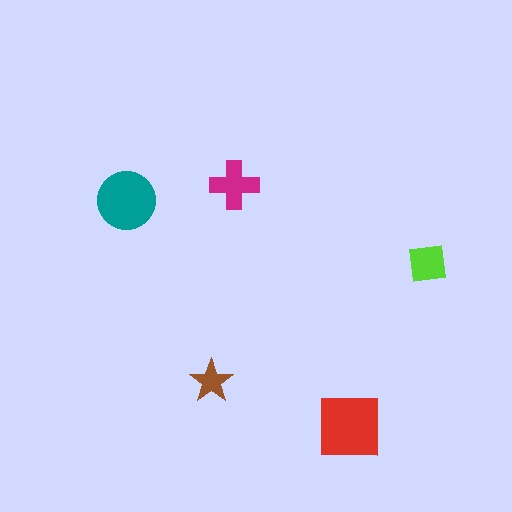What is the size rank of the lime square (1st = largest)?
4th.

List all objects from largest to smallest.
The red square, the teal circle, the magenta cross, the lime square, the brown star.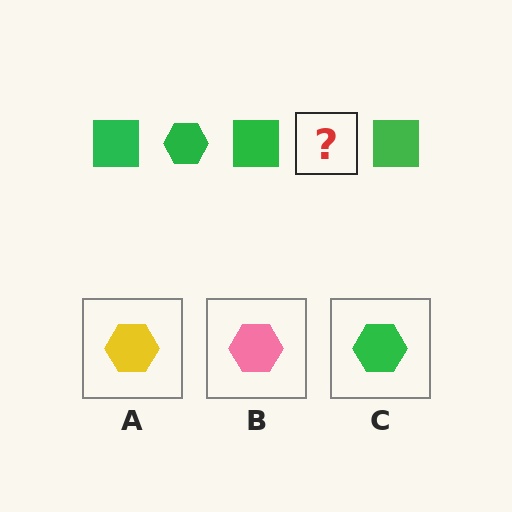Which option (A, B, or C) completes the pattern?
C.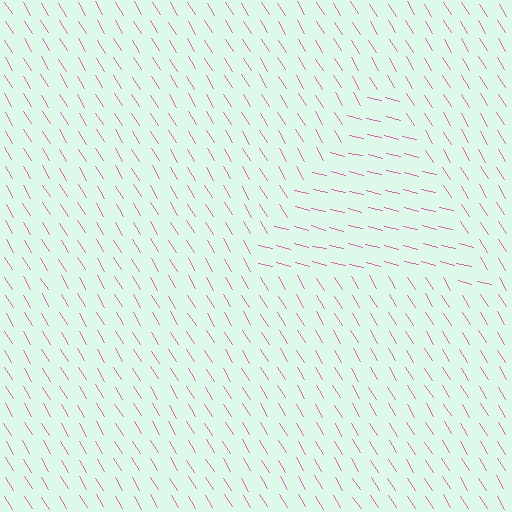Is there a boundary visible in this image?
Yes, there is a texture boundary formed by a change in line orientation.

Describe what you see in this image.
The image is filled with small pink line segments. A triangle region in the image has lines oriented differently from the surrounding lines, creating a visible texture boundary.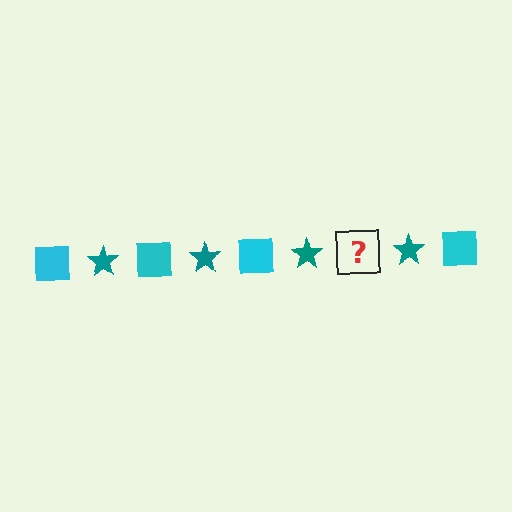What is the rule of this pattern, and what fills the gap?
The rule is that the pattern alternates between cyan square and teal star. The gap should be filled with a cyan square.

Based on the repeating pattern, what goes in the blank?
The blank should be a cyan square.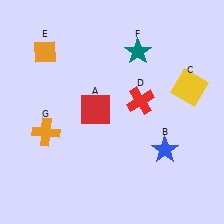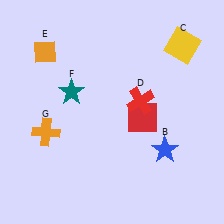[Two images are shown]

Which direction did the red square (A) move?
The red square (A) moved right.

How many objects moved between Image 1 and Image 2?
3 objects moved between the two images.